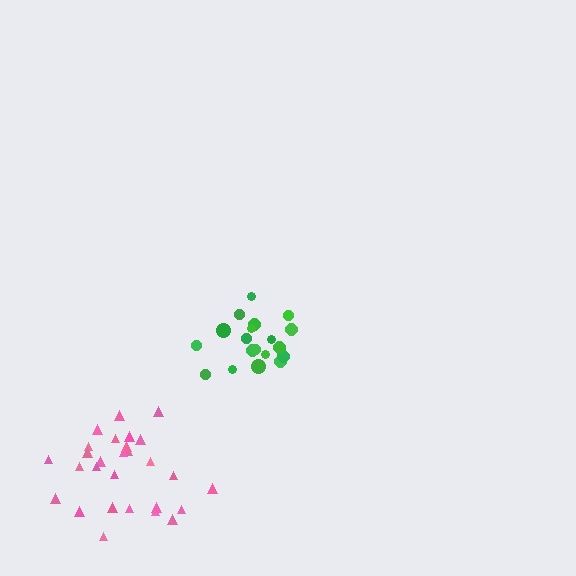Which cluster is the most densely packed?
Green.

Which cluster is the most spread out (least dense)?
Pink.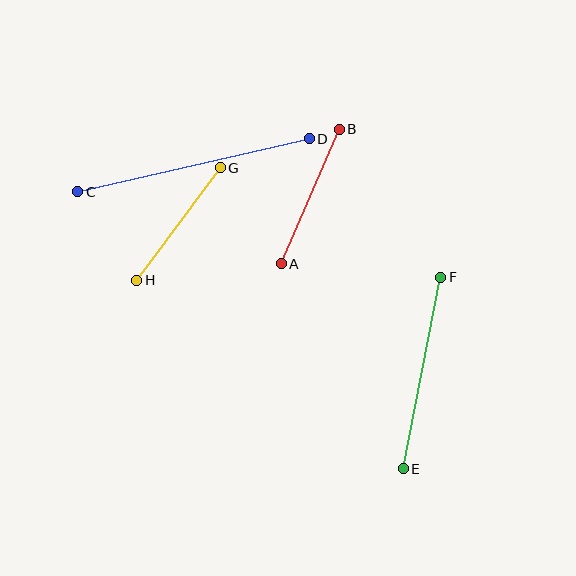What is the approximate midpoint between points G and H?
The midpoint is at approximately (178, 224) pixels.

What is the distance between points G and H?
The distance is approximately 140 pixels.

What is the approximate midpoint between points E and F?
The midpoint is at approximately (422, 373) pixels.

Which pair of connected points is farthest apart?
Points C and D are farthest apart.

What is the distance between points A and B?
The distance is approximately 147 pixels.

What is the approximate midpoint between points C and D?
The midpoint is at approximately (194, 165) pixels.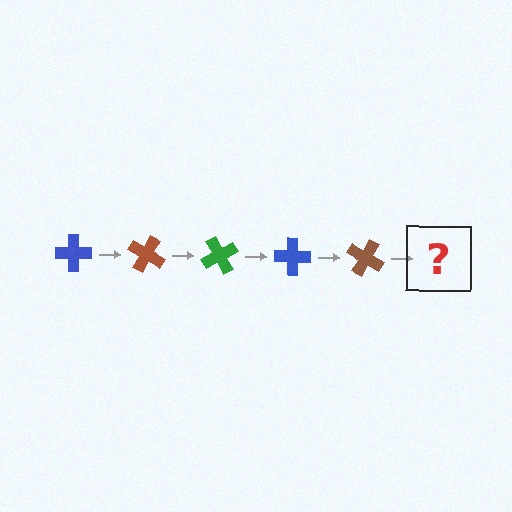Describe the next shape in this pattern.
It should be a green cross, rotated 150 degrees from the start.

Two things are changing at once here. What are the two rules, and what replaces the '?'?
The two rules are that it rotates 30 degrees each step and the color cycles through blue, brown, and green. The '?' should be a green cross, rotated 150 degrees from the start.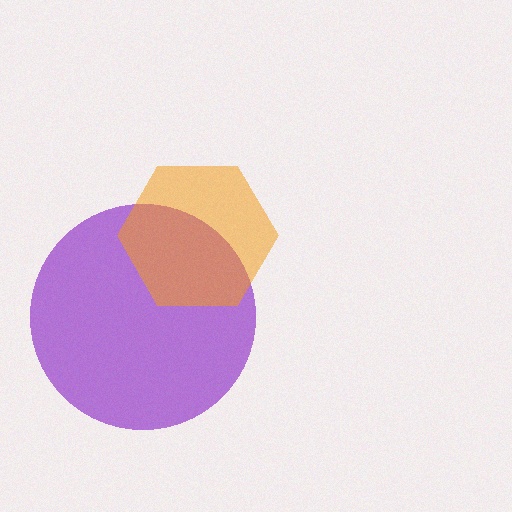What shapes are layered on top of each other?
The layered shapes are: a purple circle, an orange hexagon.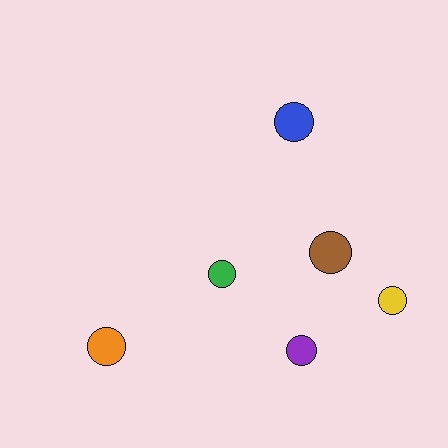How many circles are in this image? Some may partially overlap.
There are 6 circles.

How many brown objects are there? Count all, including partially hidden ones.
There is 1 brown object.